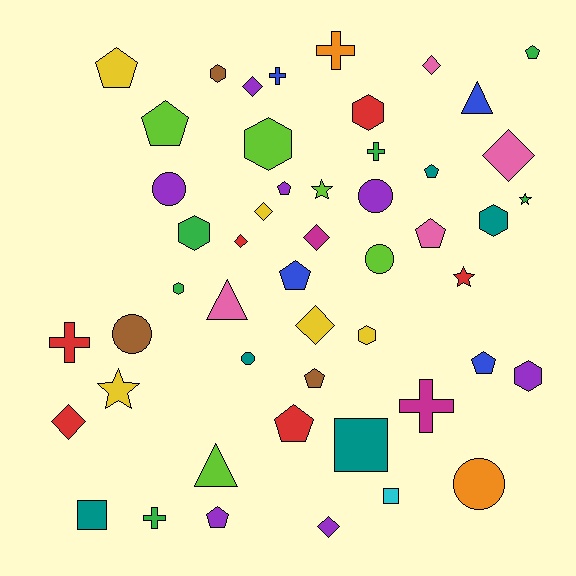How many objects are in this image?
There are 50 objects.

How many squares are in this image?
There are 3 squares.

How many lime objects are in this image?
There are 5 lime objects.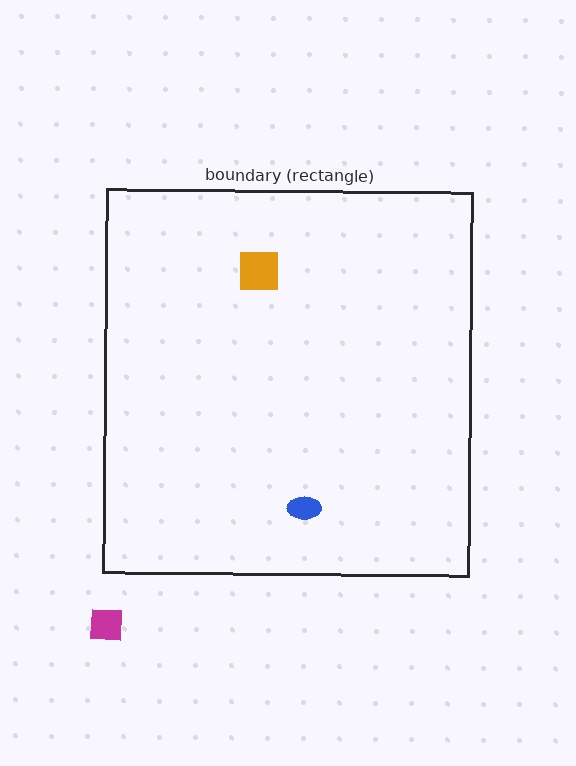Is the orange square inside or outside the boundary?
Inside.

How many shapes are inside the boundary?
2 inside, 1 outside.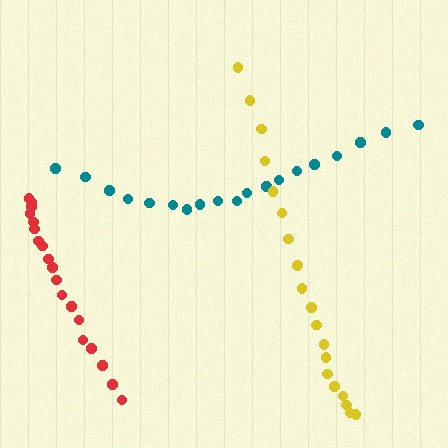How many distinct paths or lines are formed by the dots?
There are 3 distinct paths.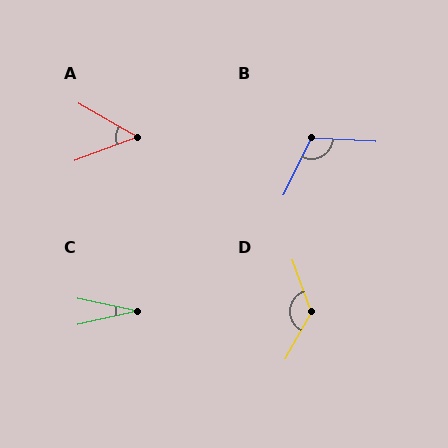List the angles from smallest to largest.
C (24°), A (50°), B (114°), D (131°).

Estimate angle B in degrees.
Approximately 114 degrees.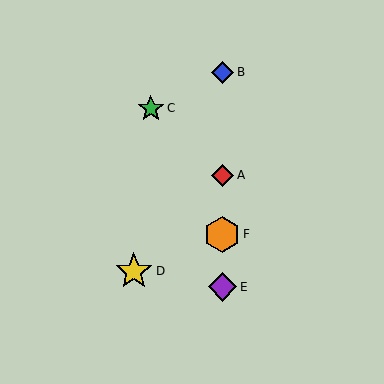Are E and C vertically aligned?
No, E is at x≈222 and C is at x≈151.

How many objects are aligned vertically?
4 objects (A, B, E, F) are aligned vertically.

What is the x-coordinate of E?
Object E is at x≈222.